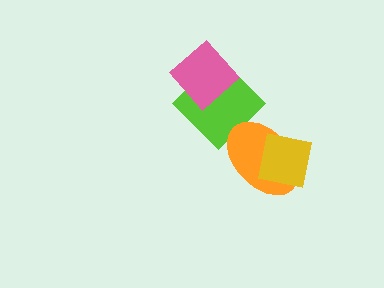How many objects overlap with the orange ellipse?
2 objects overlap with the orange ellipse.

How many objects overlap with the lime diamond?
2 objects overlap with the lime diamond.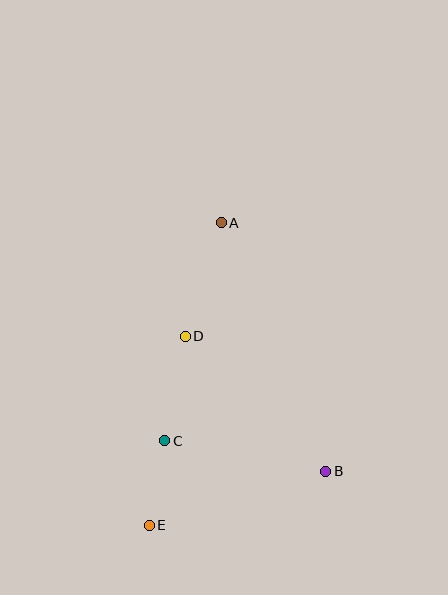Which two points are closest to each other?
Points C and E are closest to each other.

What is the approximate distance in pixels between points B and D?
The distance between B and D is approximately 195 pixels.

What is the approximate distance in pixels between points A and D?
The distance between A and D is approximately 119 pixels.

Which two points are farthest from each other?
Points A and E are farthest from each other.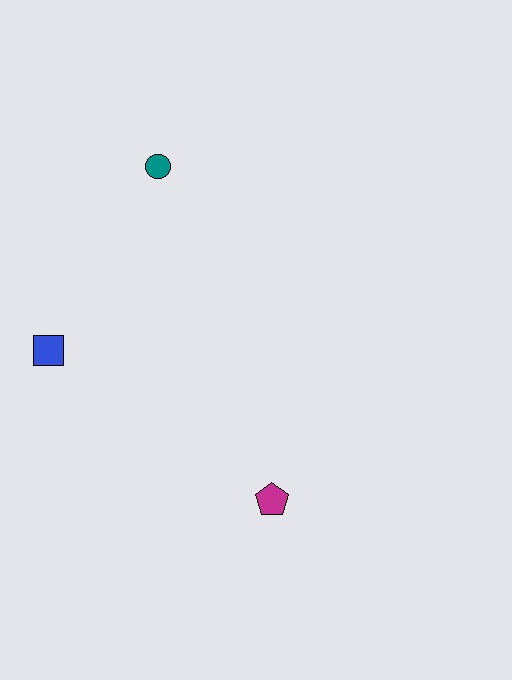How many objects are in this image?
There are 3 objects.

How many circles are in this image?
There is 1 circle.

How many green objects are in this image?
There are no green objects.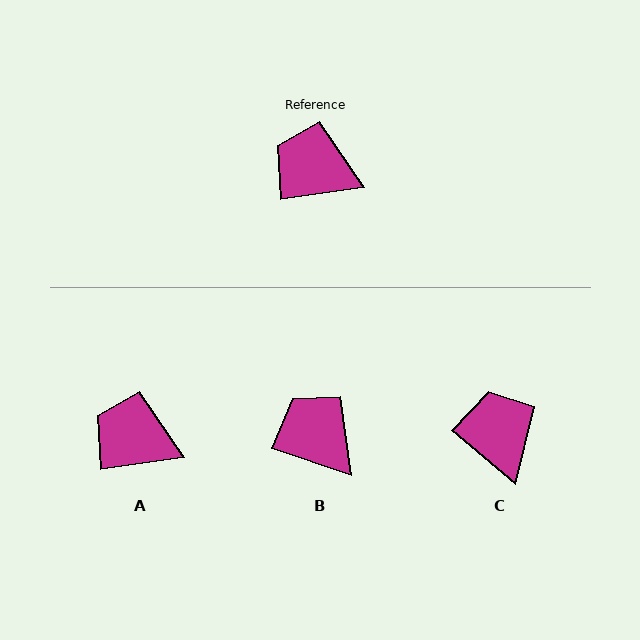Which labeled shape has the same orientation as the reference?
A.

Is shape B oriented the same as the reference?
No, it is off by about 27 degrees.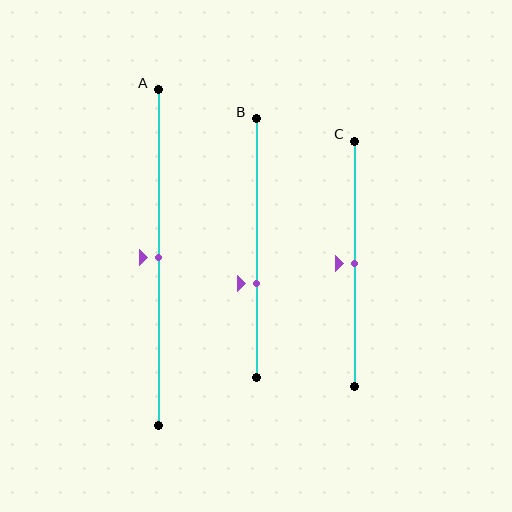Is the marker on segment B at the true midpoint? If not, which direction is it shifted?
No, the marker on segment B is shifted downward by about 14% of the segment length.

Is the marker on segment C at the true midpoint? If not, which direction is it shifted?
Yes, the marker on segment C is at the true midpoint.